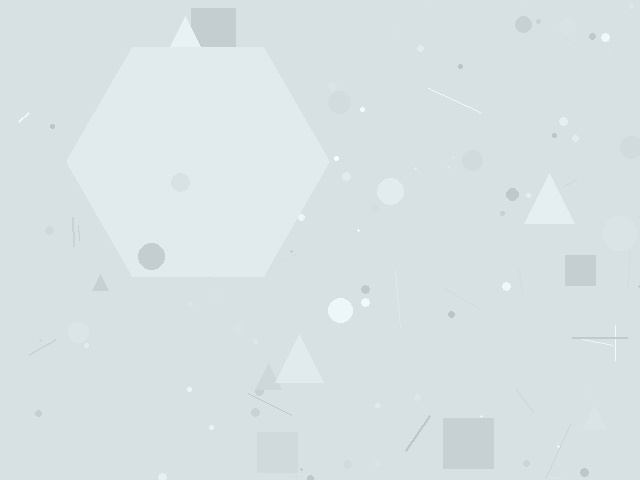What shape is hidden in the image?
A hexagon is hidden in the image.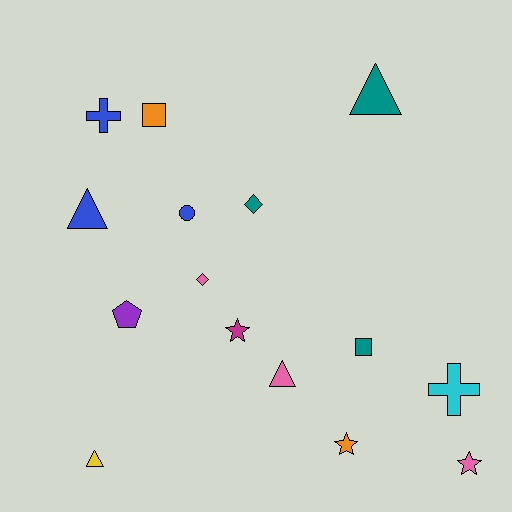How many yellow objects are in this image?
There is 1 yellow object.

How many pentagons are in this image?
There is 1 pentagon.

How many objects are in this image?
There are 15 objects.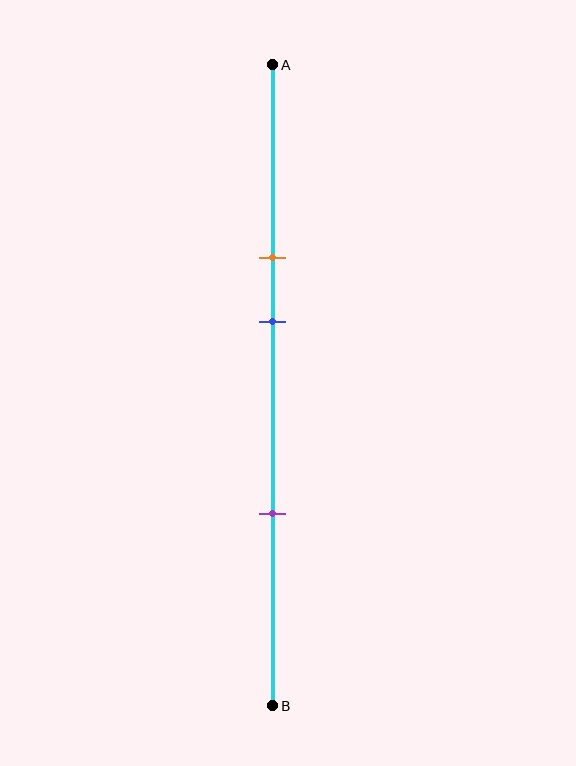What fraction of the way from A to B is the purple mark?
The purple mark is approximately 70% (0.7) of the way from A to B.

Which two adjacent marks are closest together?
The orange and blue marks are the closest adjacent pair.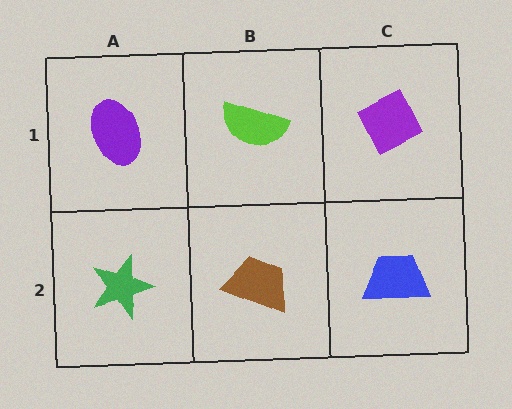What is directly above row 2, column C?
A purple diamond.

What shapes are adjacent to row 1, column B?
A brown trapezoid (row 2, column B), a purple ellipse (row 1, column A), a purple diamond (row 1, column C).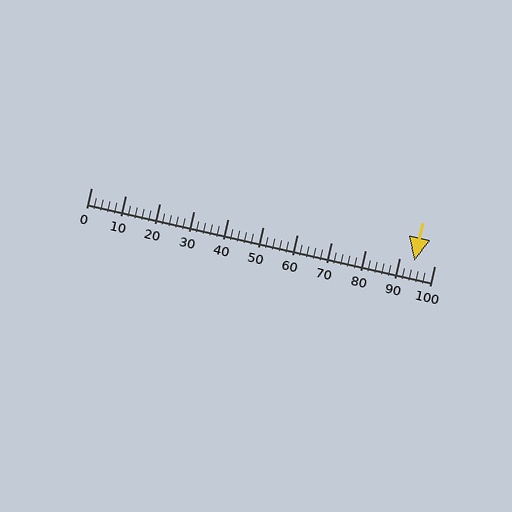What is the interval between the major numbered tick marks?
The major tick marks are spaced 10 units apart.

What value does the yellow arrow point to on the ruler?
The yellow arrow points to approximately 94.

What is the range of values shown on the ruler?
The ruler shows values from 0 to 100.